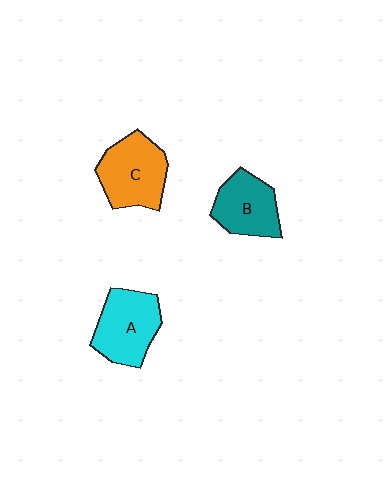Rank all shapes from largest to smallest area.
From largest to smallest: C (orange), A (cyan), B (teal).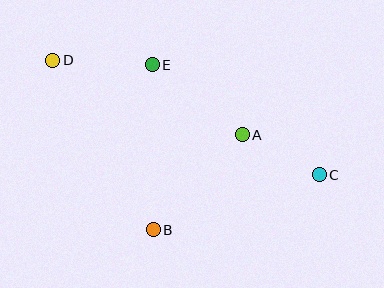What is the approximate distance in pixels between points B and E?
The distance between B and E is approximately 165 pixels.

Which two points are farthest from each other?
Points C and D are farthest from each other.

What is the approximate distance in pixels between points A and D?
The distance between A and D is approximately 204 pixels.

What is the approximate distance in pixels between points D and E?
The distance between D and E is approximately 100 pixels.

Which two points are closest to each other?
Points A and C are closest to each other.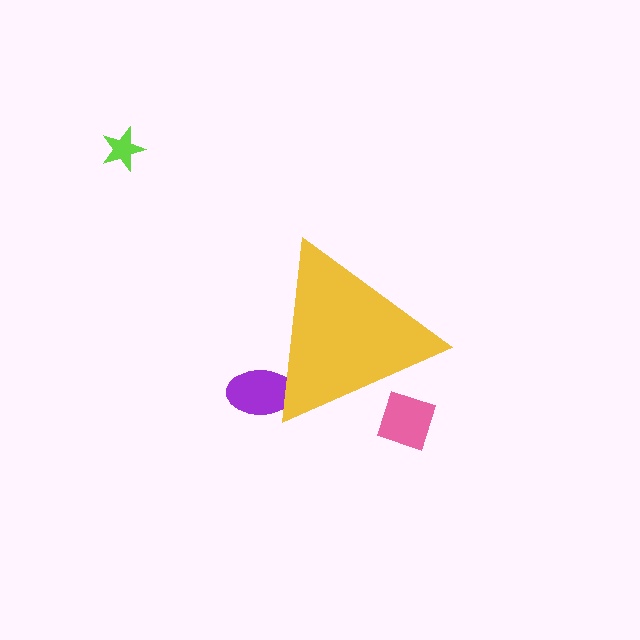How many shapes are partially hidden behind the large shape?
2 shapes are partially hidden.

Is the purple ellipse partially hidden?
Yes, the purple ellipse is partially hidden behind the yellow triangle.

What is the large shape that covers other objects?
A yellow triangle.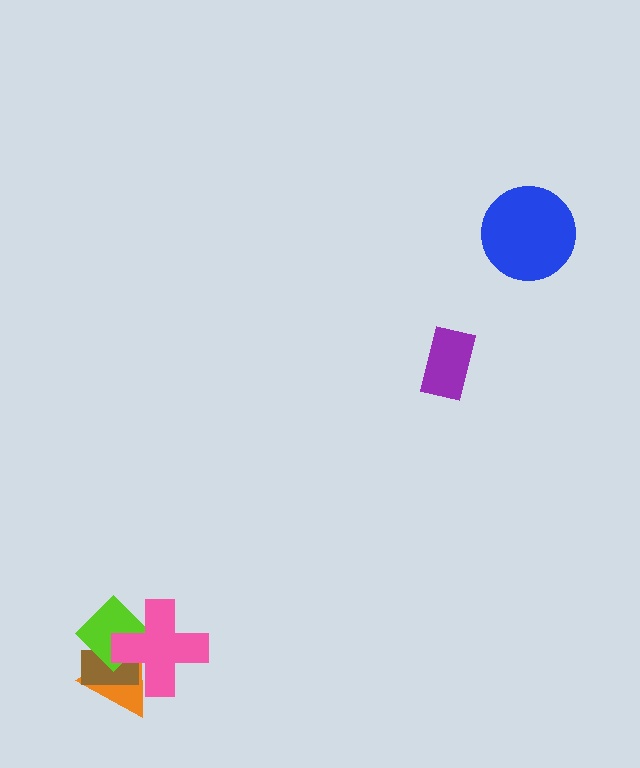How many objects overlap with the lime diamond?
3 objects overlap with the lime diamond.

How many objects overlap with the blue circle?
0 objects overlap with the blue circle.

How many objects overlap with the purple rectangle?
0 objects overlap with the purple rectangle.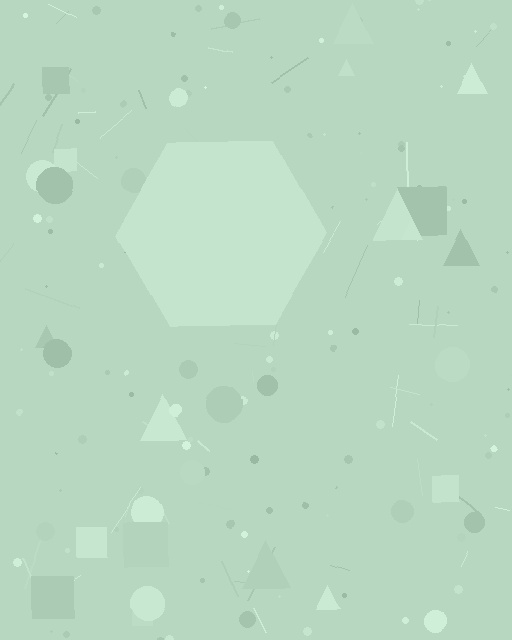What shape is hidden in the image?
A hexagon is hidden in the image.